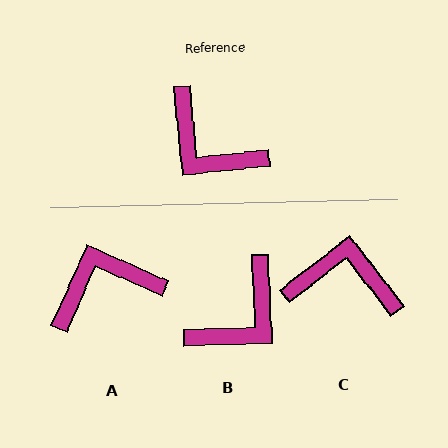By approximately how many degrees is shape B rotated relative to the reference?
Approximately 87 degrees counter-clockwise.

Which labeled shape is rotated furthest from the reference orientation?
C, about 148 degrees away.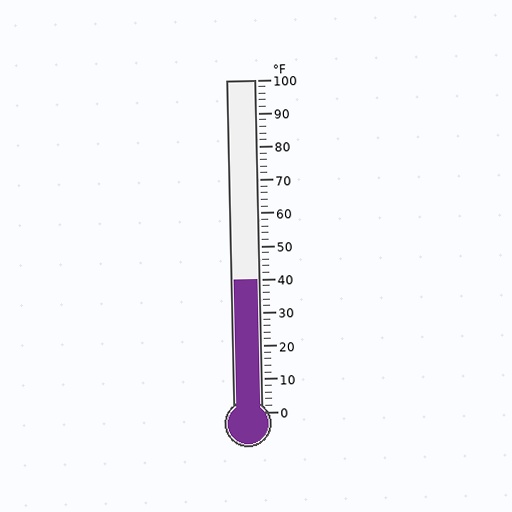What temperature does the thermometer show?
The thermometer shows approximately 40°F.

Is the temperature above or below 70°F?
The temperature is below 70°F.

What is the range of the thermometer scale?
The thermometer scale ranges from 0°F to 100°F.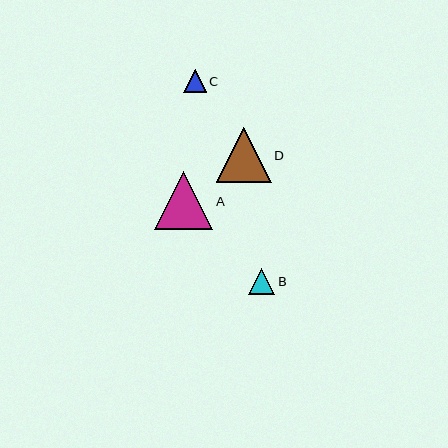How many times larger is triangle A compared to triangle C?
Triangle A is approximately 2.6 times the size of triangle C.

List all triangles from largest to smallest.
From largest to smallest: A, D, B, C.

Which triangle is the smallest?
Triangle C is the smallest with a size of approximately 23 pixels.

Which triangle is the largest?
Triangle A is the largest with a size of approximately 58 pixels.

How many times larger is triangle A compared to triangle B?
Triangle A is approximately 2.2 times the size of triangle B.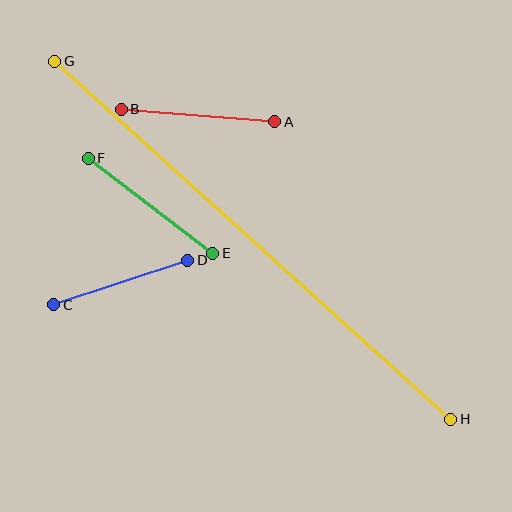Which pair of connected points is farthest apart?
Points G and H are farthest apart.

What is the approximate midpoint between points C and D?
The midpoint is at approximately (121, 283) pixels.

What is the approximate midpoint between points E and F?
The midpoint is at approximately (150, 206) pixels.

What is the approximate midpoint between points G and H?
The midpoint is at approximately (253, 240) pixels.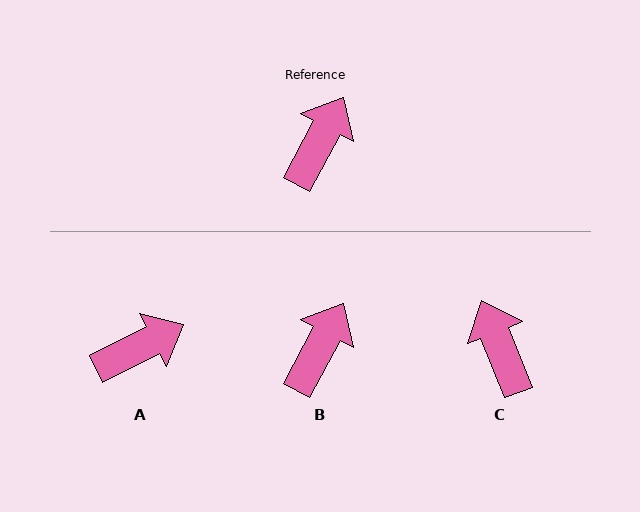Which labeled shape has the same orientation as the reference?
B.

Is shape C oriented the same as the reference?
No, it is off by about 50 degrees.